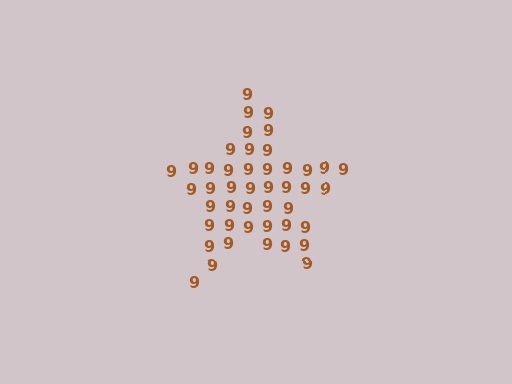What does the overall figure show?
The overall figure shows a star.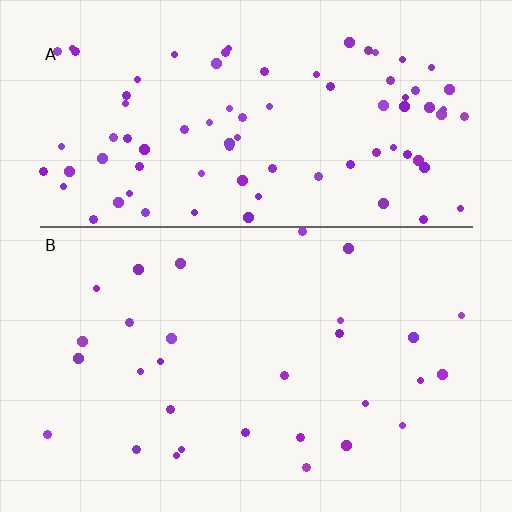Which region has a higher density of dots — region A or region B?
A (the top).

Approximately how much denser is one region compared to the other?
Approximately 3.0× — region A over region B.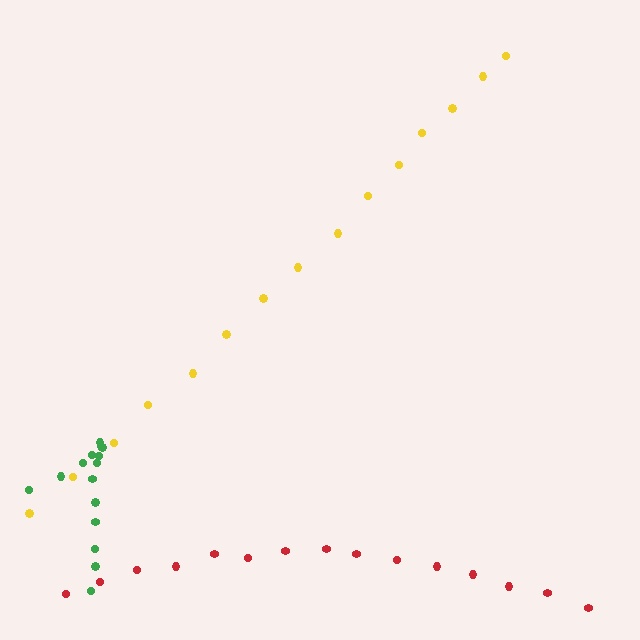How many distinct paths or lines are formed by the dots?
There are 3 distinct paths.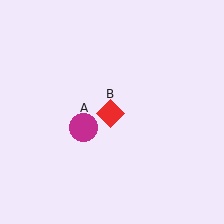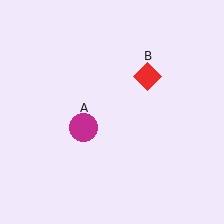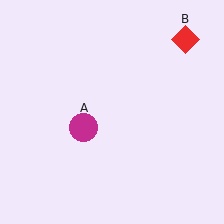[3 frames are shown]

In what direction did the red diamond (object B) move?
The red diamond (object B) moved up and to the right.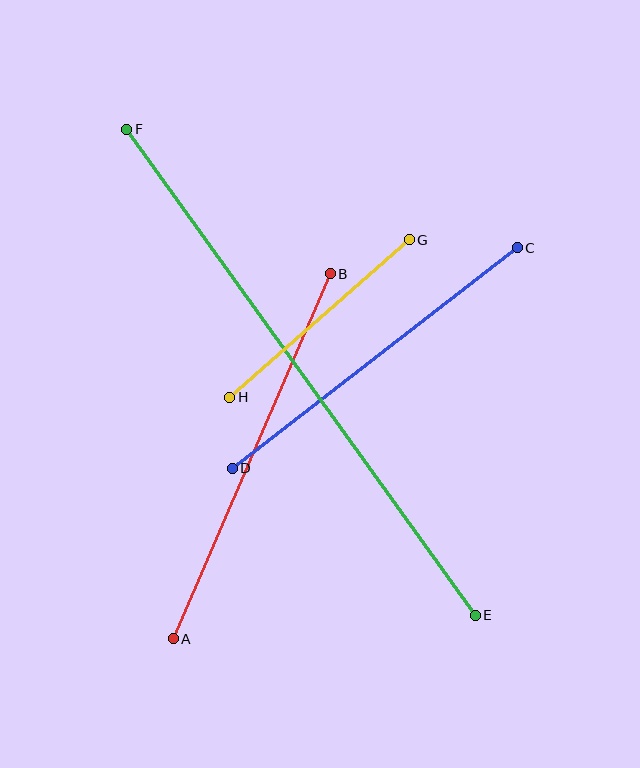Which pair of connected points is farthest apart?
Points E and F are farthest apart.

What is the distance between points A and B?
The distance is approximately 397 pixels.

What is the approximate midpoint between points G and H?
The midpoint is at approximately (319, 318) pixels.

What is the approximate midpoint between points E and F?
The midpoint is at approximately (301, 372) pixels.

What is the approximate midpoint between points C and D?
The midpoint is at approximately (375, 358) pixels.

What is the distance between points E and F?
The distance is approximately 598 pixels.